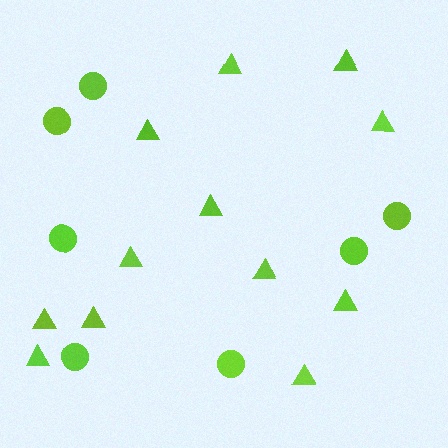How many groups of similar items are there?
There are 2 groups: one group of triangles (12) and one group of circles (7).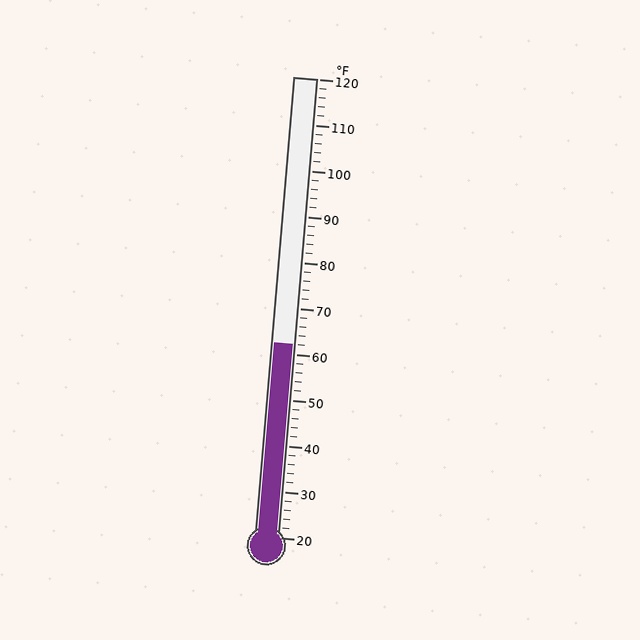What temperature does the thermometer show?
The thermometer shows approximately 62°F.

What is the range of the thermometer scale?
The thermometer scale ranges from 20°F to 120°F.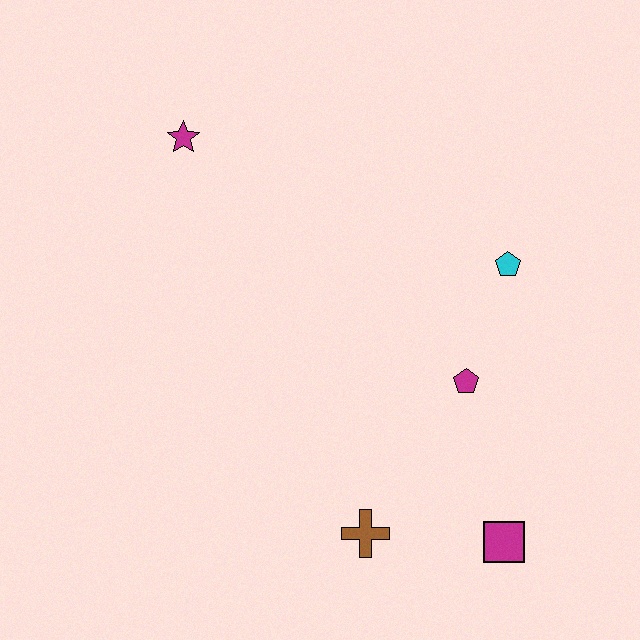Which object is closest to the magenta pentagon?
The cyan pentagon is closest to the magenta pentagon.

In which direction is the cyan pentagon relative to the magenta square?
The cyan pentagon is above the magenta square.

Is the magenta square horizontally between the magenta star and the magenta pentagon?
No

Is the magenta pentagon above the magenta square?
Yes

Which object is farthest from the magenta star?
The magenta square is farthest from the magenta star.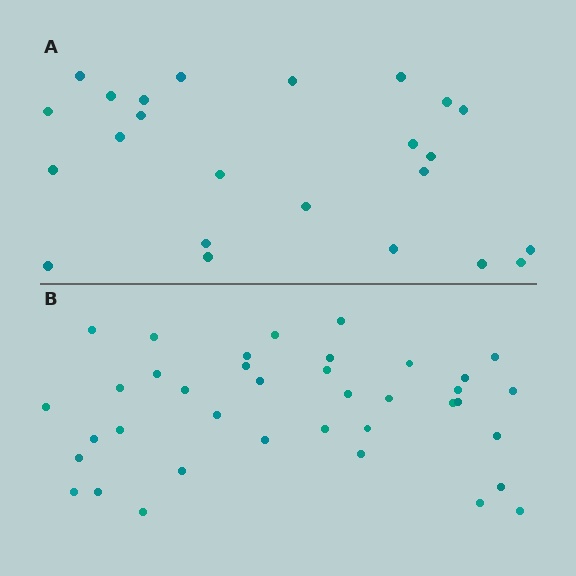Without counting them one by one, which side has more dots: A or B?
Region B (the bottom region) has more dots.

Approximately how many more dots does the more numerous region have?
Region B has approximately 15 more dots than region A.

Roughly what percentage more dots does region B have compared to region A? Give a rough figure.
About 60% more.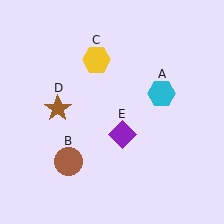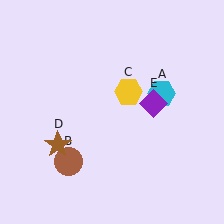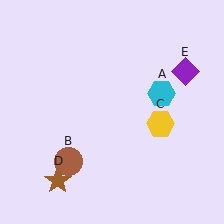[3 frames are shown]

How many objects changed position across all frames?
3 objects changed position: yellow hexagon (object C), brown star (object D), purple diamond (object E).